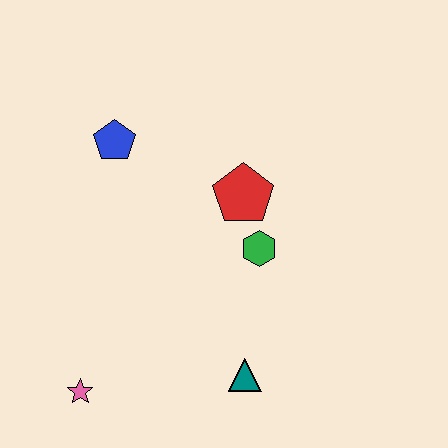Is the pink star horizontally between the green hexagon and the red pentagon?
No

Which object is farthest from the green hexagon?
The pink star is farthest from the green hexagon.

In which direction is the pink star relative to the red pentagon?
The pink star is below the red pentagon.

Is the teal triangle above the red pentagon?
No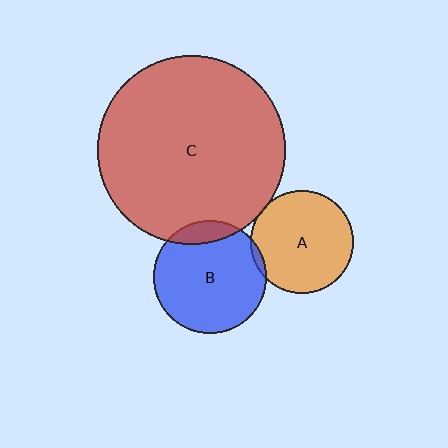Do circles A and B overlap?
Yes.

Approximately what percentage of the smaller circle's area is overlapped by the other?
Approximately 5%.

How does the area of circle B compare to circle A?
Approximately 1.2 times.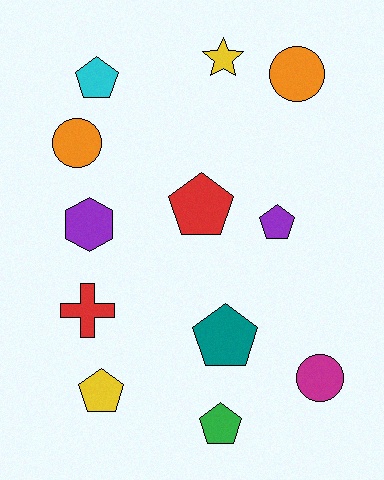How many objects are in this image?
There are 12 objects.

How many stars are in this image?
There is 1 star.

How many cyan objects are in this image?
There is 1 cyan object.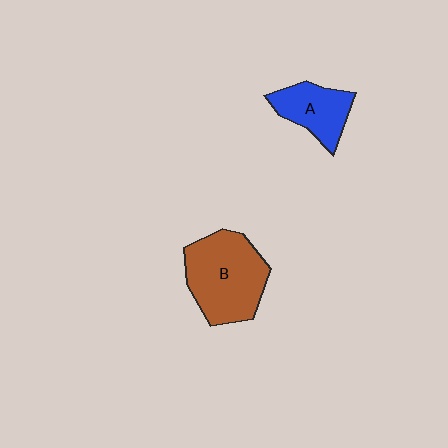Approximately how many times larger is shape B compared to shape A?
Approximately 1.8 times.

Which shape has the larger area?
Shape B (brown).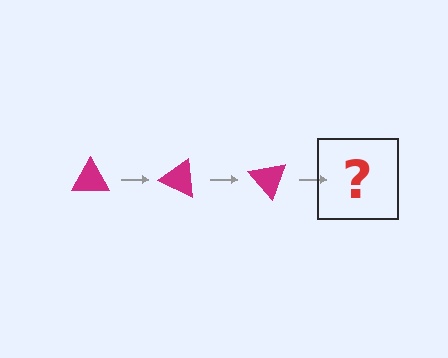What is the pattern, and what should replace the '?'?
The pattern is that the triangle rotates 25 degrees each step. The '?' should be a magenta triangle rotated 75 degrees.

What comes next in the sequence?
The next element should be a magenta triangle rotated 75 degrees.